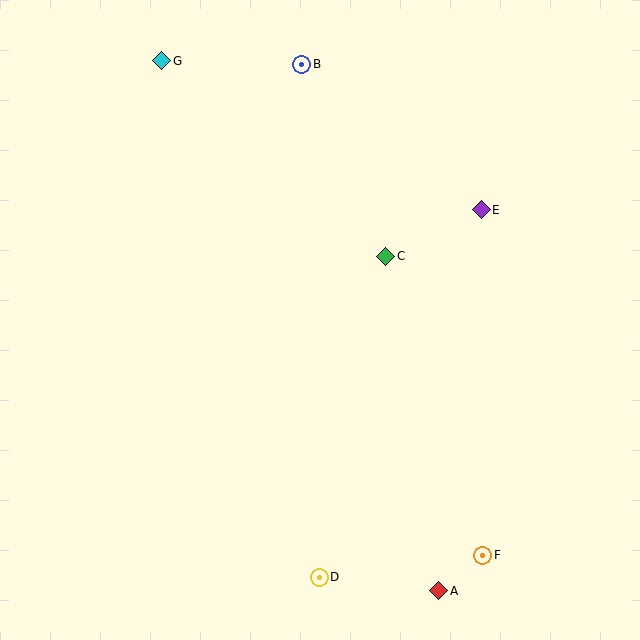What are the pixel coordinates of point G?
Point G is at (162, 61).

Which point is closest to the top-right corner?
Point E is closest to the top-right corner.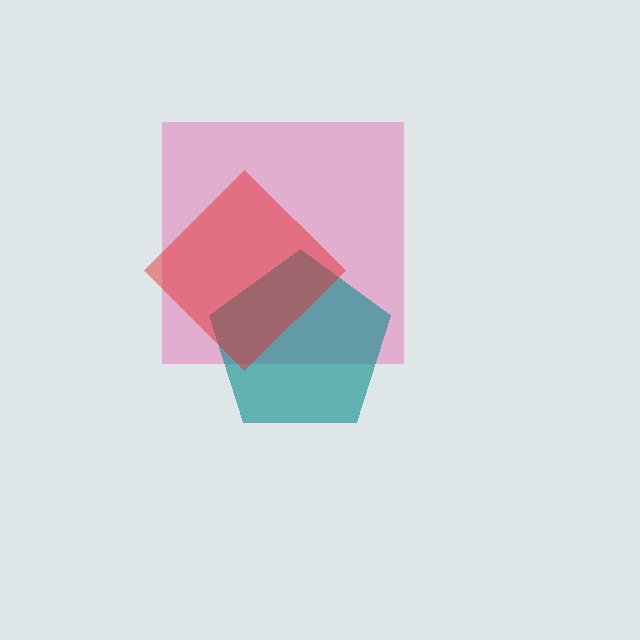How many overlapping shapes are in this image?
There are 3 overlapping shapes in the image.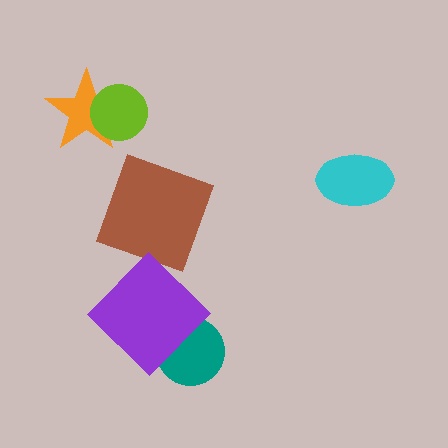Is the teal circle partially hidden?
Yes, it is partially covered by another shape.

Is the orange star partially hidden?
Yes, it is partially covered by another shape.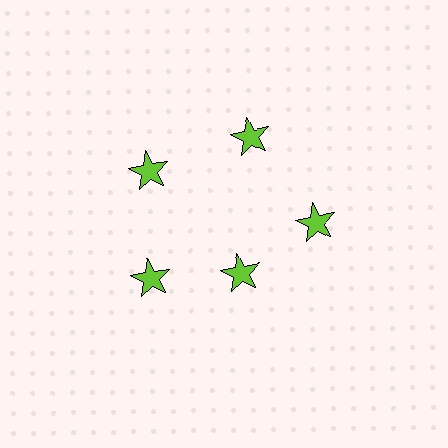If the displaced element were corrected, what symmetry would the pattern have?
It would have 5-fold rotational symmetry — the pattern would map onto itself every 72 degrees.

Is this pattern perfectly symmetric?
No. The 5 lime stars are arranged in a ring, but one element near the 5 o'clock position is pulled inward toward the center, breaking the 5-fold rotational symmetry.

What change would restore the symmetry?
The symmetry would be restored by moving it outward, back onto the ring so that all 5 stars sit at equal angles and equal distance from the center.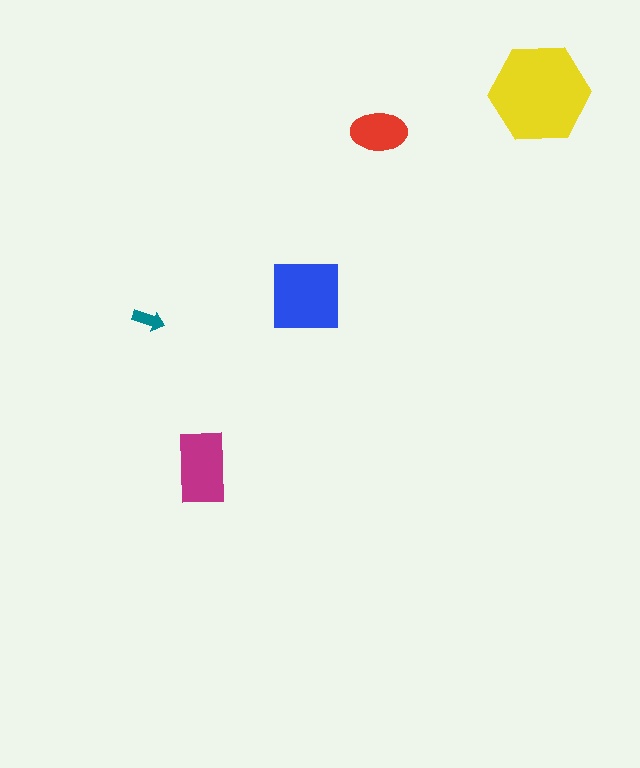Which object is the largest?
The yellow hexagon.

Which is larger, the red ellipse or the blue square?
The blue square.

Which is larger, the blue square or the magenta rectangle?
The blue square.